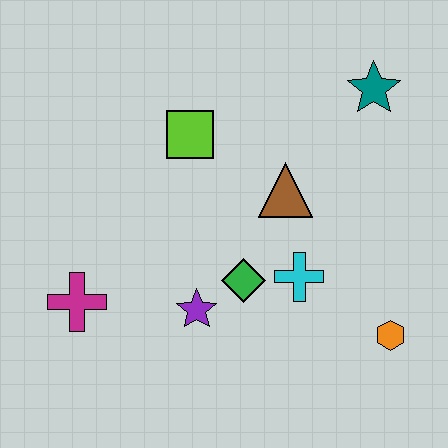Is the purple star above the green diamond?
No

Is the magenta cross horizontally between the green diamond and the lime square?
No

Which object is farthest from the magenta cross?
The teal star is farthest from the magenta cross.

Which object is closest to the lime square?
The brown triangle is closest to the lime square.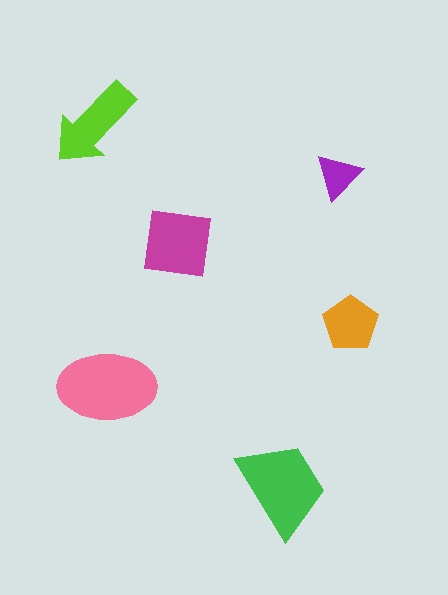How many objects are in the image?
There are 6 objects in the image.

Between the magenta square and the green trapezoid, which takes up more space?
The green trapezoid.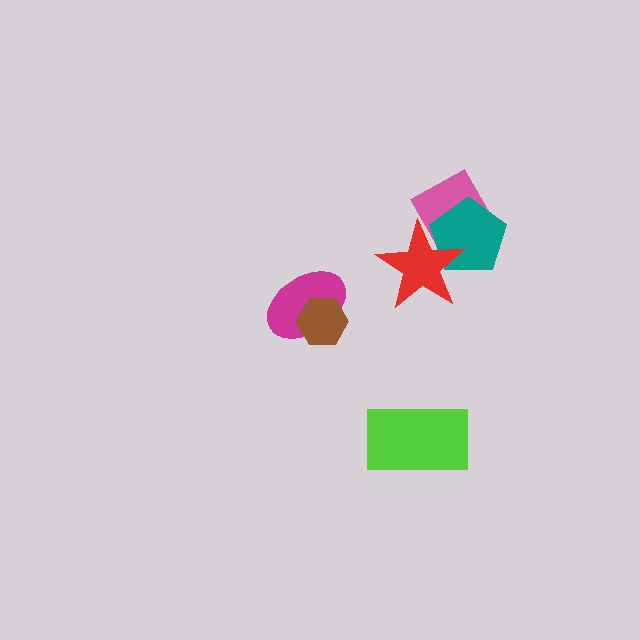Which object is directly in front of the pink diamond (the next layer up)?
The teal pentagon is directly in front of the pink diamond.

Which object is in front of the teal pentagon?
The red star is in front of the teal pentagon.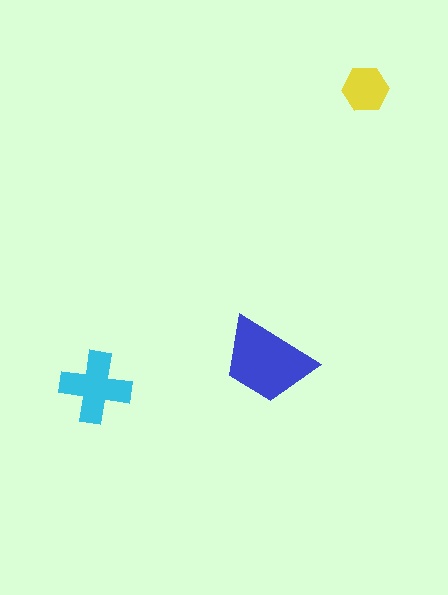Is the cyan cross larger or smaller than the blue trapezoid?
Smaller.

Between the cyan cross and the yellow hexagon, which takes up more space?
The cyan cross.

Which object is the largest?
The blue trapezoid.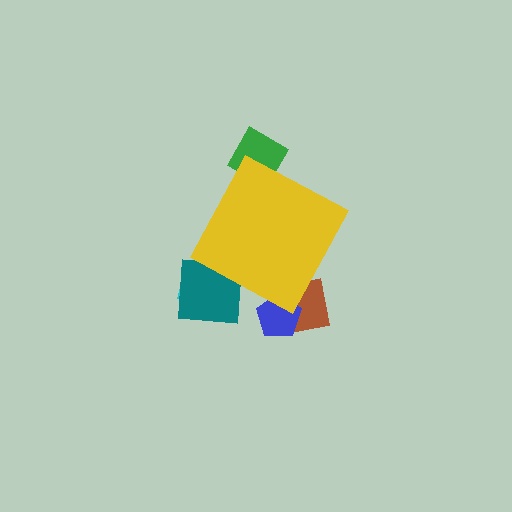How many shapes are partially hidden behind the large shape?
5 shapes are partially hidden.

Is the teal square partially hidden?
Yes, the teal square is partially hidden behind the yellow diamond.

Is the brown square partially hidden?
Yes, the brown square is partially hidden behind the yellow diamond.